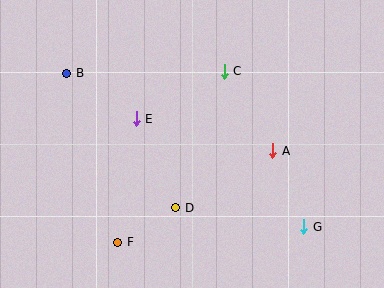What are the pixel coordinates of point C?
Point C is at (224, 71).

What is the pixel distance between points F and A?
The distance between F and A is 180 pixels.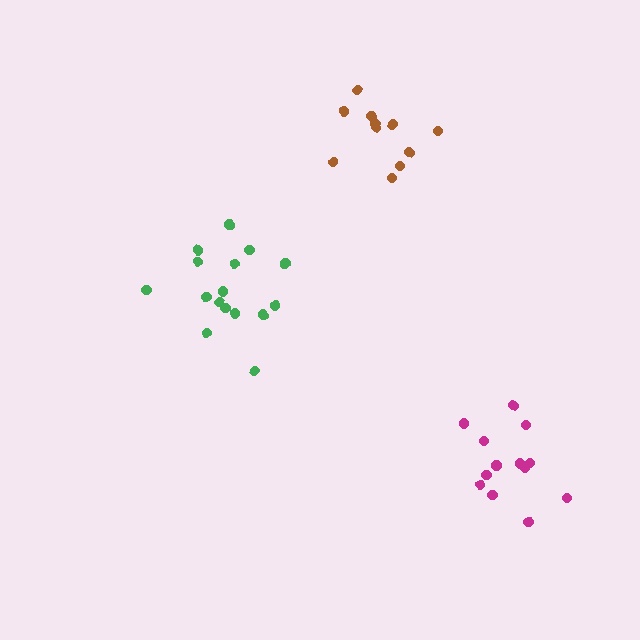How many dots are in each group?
Group 1: 17 dots, Group 2: 11 dots, Group 3: 13 dots (41 total).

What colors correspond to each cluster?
The clusters are colored: green, brown, magenta.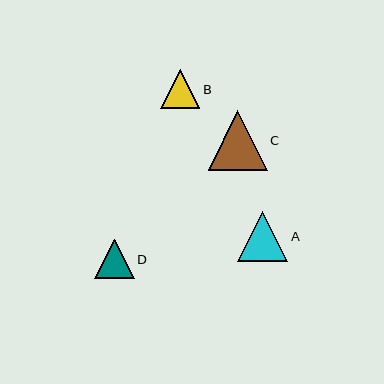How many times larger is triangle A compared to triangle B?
Triangle A is approximately 1.3 times the size of triangle B.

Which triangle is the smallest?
Triangle B is the smallest with a size of approximately 39 pixels.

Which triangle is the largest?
Triangle C is the largest with a size of approximately 59 pixels.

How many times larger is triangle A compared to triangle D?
Triangle A is approximately 1.3 times the size of triangle D.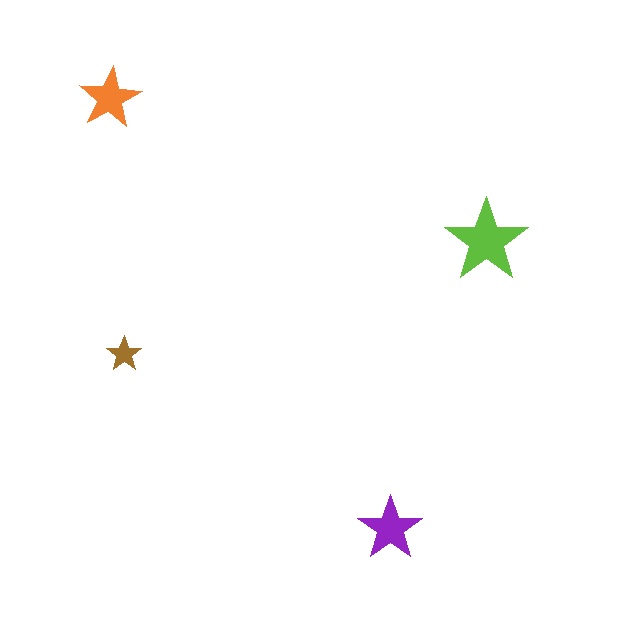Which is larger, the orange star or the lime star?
The lime one.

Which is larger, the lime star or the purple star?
The lime one.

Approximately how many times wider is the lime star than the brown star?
About 2.5 times wider.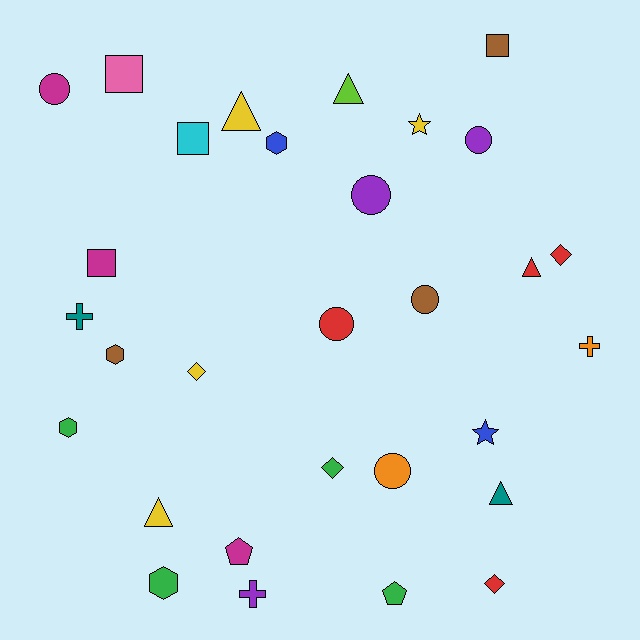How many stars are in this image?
There are 2 stars.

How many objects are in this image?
There are 30 objects.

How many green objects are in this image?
There are 4 green objects.